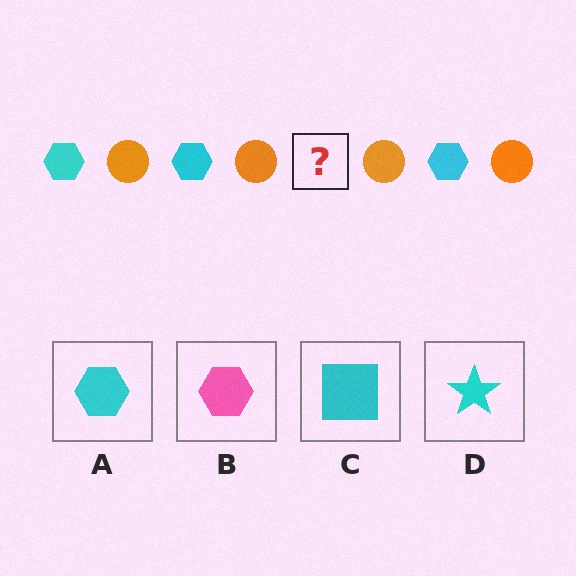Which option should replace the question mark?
Option A.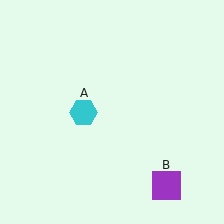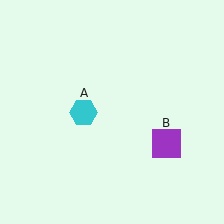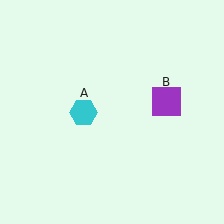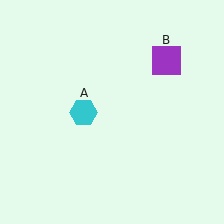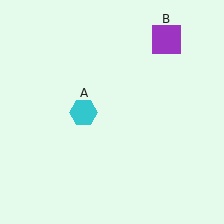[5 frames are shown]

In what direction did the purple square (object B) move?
The purple square (object B) moved up.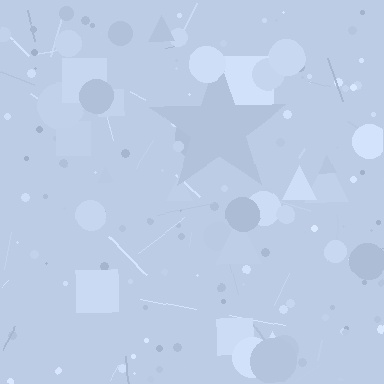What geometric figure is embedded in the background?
A star is embedded in the background.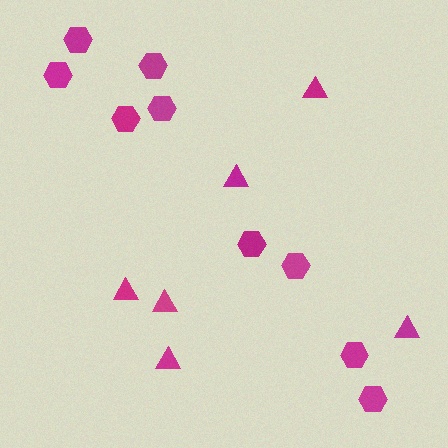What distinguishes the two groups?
There are 2 groups: one group of triangles (6) and one group of hexagons (9).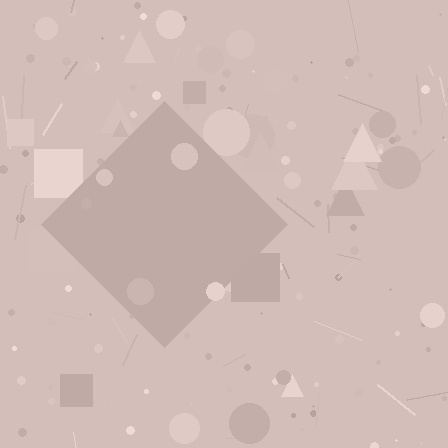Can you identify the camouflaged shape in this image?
The camouflaged shape is a diamond.